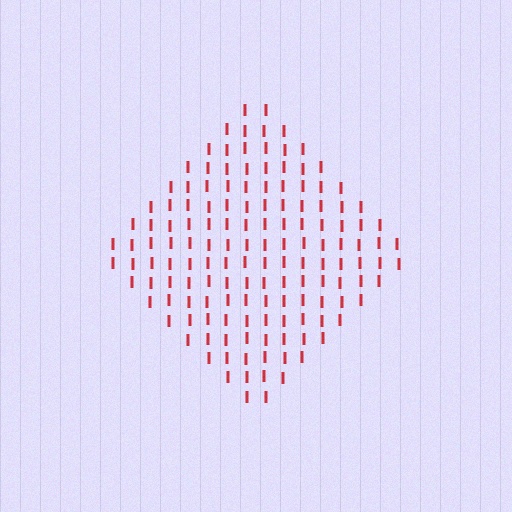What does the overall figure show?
The overall figure shows a diamond.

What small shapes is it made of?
It is made of small letter I's.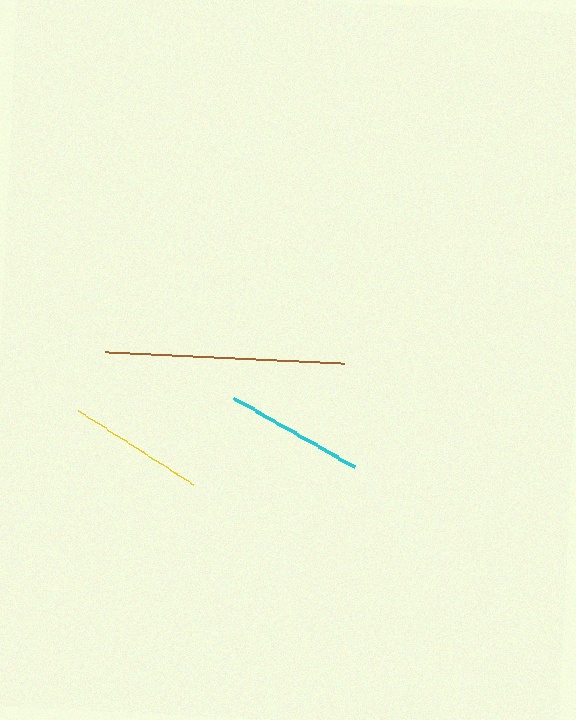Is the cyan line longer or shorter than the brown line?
The brown line is longer than the cyan line.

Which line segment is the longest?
The brown line is the longest at approximately 239 pixels.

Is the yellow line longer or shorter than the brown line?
The brown line is longer than the yellow line.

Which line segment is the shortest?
The yellow line is the shortest at approximately 136 pixels.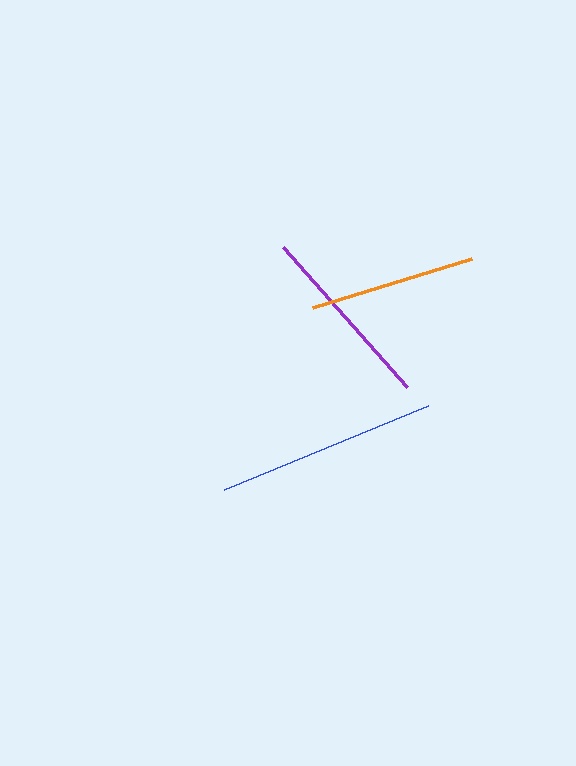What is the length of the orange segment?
The orange segment is approximately 166 pixels long.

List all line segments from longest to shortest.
From longest to shortest: blue, purple, orange.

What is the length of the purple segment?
The purple segment is approximately 188 pixels long.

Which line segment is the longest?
The blue line is the longest at approximately 221 pixels.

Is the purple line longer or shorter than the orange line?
The purple line is longer than the orange line.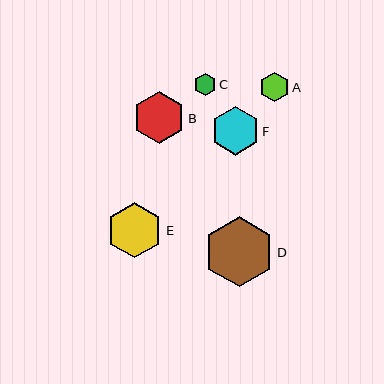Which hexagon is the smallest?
Hexagon C is the smallest with a size of approximately 23 pixels.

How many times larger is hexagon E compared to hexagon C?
Hexagon E is approximately 2.5 times the size of hexagon C.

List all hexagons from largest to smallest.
From largest to smallest: D, E, B, F, A, C.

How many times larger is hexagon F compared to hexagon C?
Hexagon F is approximately 2.1 times the size of hexagon C.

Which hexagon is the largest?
Hexagon D is the largest with a size of approximately 70 pixels.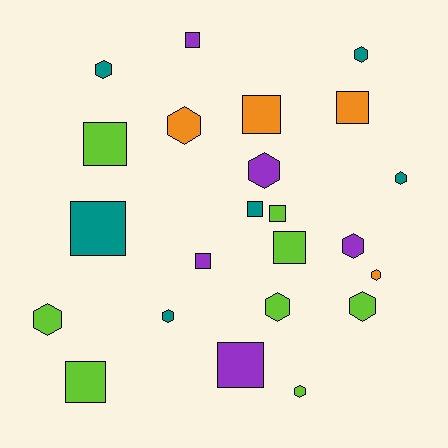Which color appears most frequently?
Lime, with 8 objects.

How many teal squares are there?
There are 2 teal squares.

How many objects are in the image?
There are 23 objects.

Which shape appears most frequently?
Hexagon, with 12 objects.